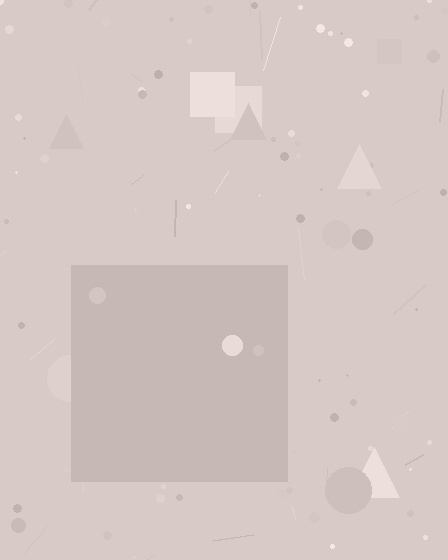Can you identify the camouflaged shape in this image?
The camouflaged shape is a square.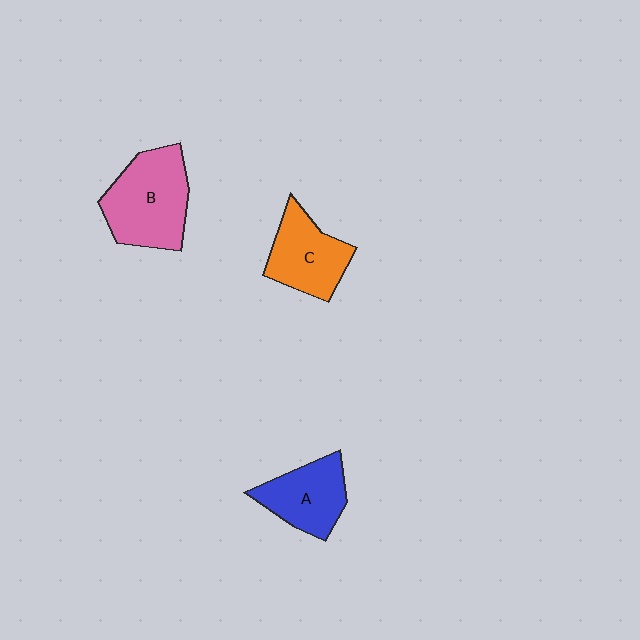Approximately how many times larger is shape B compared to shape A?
Approximately 1.4 times.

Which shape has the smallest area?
Shape A (blue).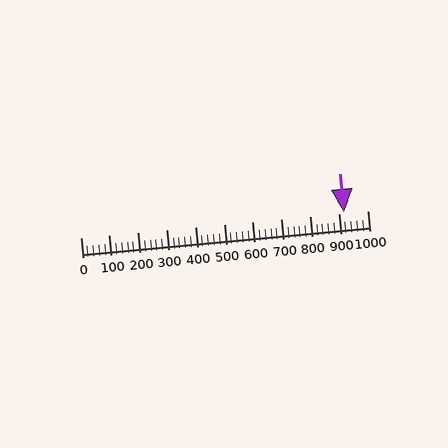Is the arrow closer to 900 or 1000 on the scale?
The arrow is closer to 900.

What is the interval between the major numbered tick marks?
The major tick marks are spaced 100 units apart.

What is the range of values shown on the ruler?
The ruler shows values from 0 to 1000.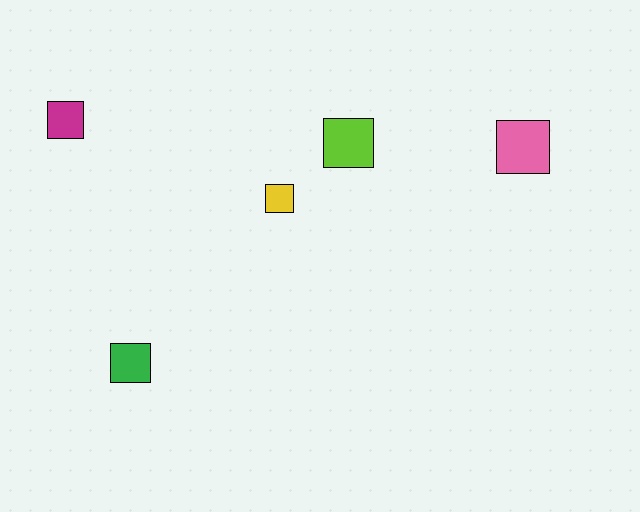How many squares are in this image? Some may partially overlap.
There are 5 squares.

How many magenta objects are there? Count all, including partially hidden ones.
There is 1 magenta object.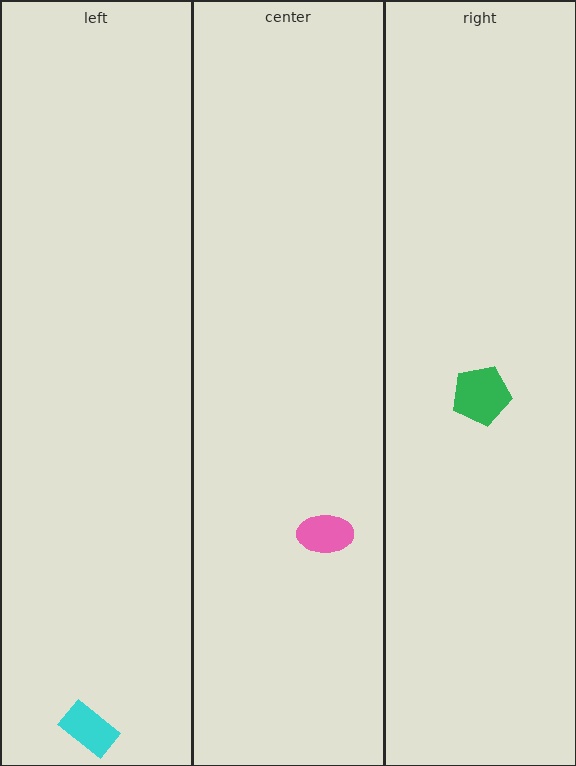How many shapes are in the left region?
1.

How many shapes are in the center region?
1.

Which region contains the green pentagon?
The right region.